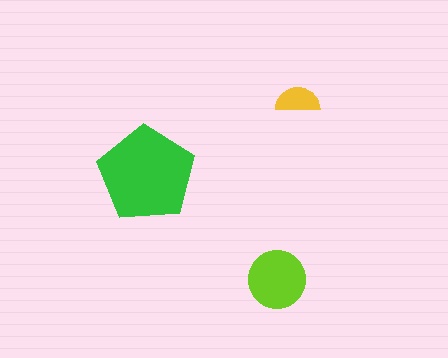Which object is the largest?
The green pentagon.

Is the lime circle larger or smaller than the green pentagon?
Smaller.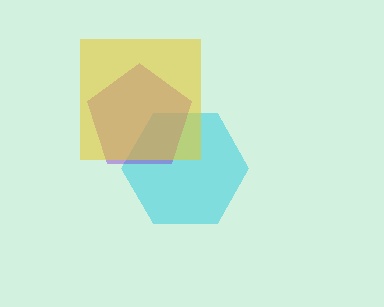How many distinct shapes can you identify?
There are 3 distinct shapes: a cyan hexagon, a purple pentagon, a yellow square.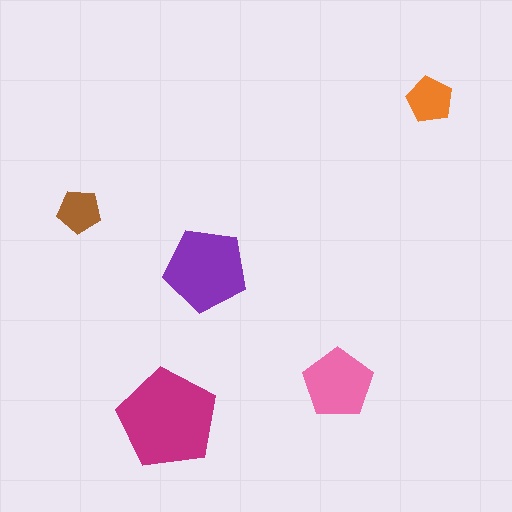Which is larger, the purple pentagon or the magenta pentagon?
The magenta one.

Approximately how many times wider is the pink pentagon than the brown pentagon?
About 1.5 times wider.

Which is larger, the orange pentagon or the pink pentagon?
The pink one.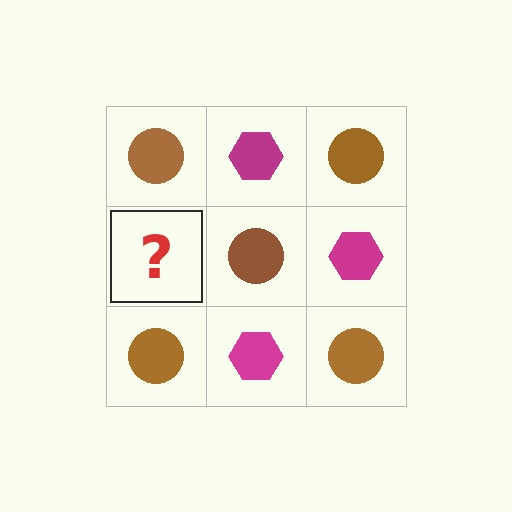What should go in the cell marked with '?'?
The missing cell should contain a magenta hexagon.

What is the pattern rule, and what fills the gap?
The rule is that it alternates brown circle and magenta hexagon in a checkerboard pattern. The gap should be filled with a magenta hexagon.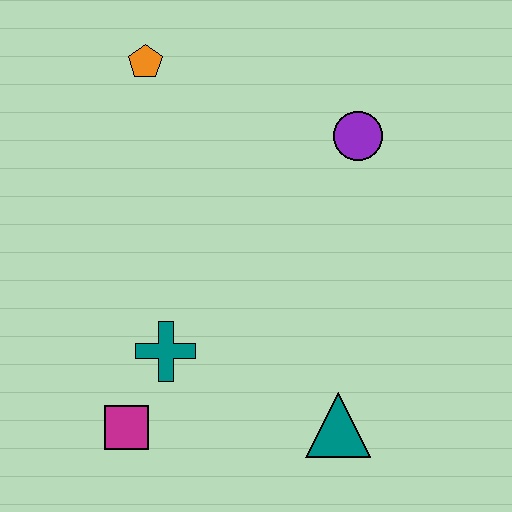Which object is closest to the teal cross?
The magenta square is closest to the teal cross.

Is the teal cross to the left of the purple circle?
Yes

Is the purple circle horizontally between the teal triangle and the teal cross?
No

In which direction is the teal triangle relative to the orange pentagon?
The teal triangle is below the orange pentagon.